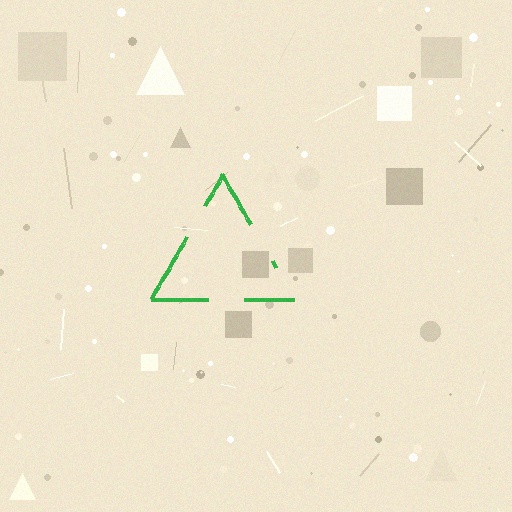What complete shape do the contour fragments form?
The contour fragments form a triangle.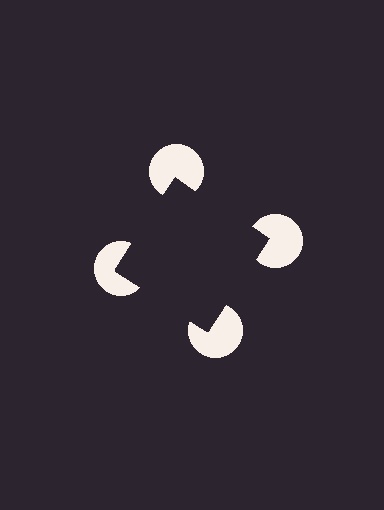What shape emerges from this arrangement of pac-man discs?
An illusory square — its edges are inferred from the aligned wedge cuts in the pac-man discs, not physically drawn.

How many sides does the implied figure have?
4 sides.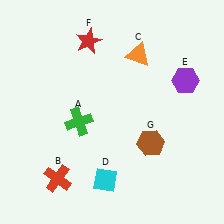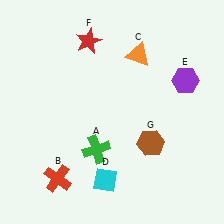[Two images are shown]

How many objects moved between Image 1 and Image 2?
1 object moved between the two images.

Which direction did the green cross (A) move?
The green cross (A) moved down.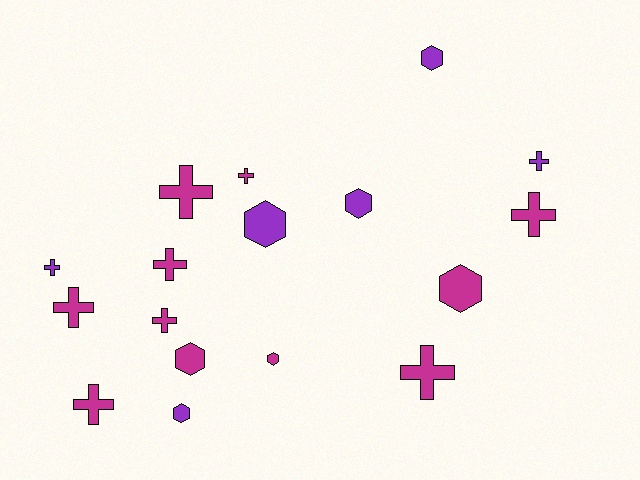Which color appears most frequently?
Magenta, with 11 objects.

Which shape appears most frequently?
Cross, with 10 objects.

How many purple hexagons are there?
There are 4 purple hexagons.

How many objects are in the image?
There are 17 objects.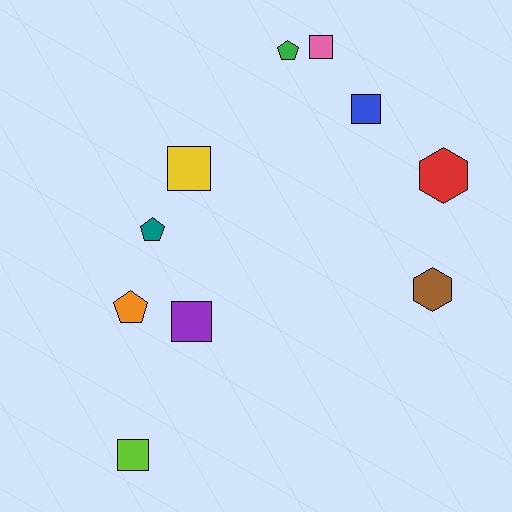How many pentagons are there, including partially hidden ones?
There are 3 pentagons.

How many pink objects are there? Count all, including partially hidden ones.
There is 1 pink object.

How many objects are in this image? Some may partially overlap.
There are 10 objects.